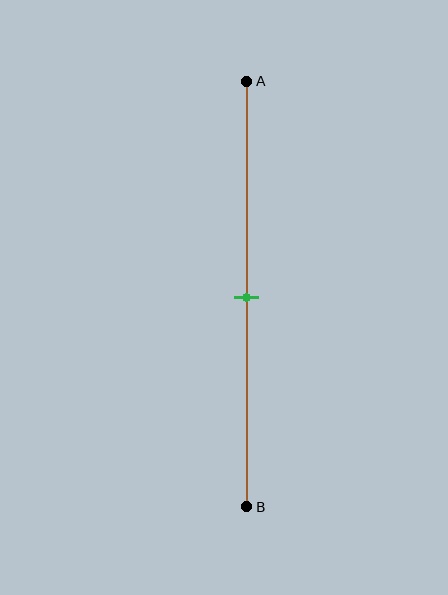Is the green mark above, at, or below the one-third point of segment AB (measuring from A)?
The green mark is below the one-third point of segment AB.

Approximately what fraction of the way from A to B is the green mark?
The green mark is approximately 50% of the way from A to B.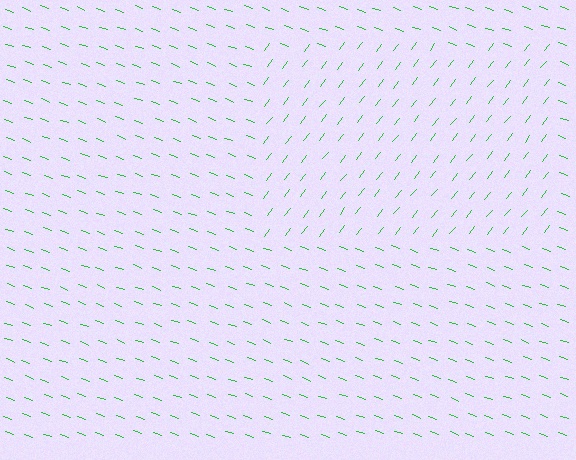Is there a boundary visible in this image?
Yes, there is a texture boundary formed by a change in line orientation.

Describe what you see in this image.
The image is filled with small green line segments. A rectangle region in the image has lines oriented differently from the surrounding lines, creating a visible texture boundary.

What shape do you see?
I see a rectangle.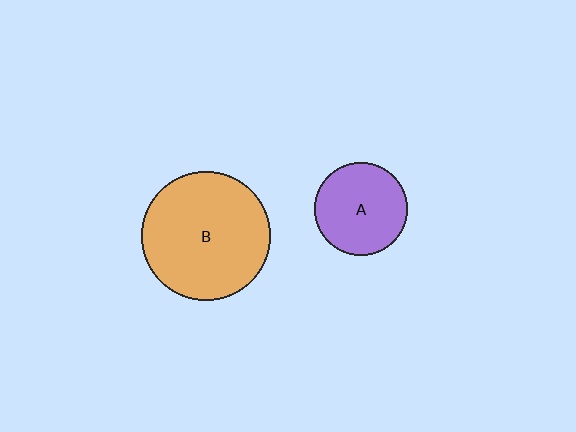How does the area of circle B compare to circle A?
Approximately 1.9 times.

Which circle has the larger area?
Circle B (orange).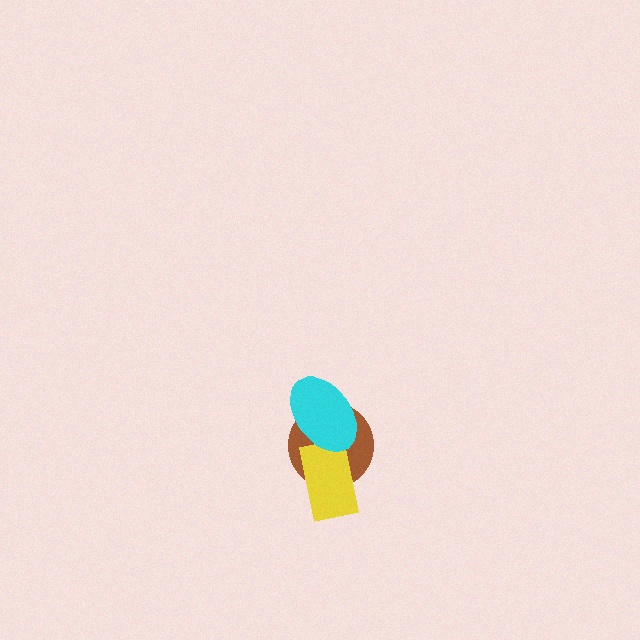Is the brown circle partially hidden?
Yes, it is partially covered by another shape.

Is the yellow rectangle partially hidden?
Yes, it is partially covered by another shape.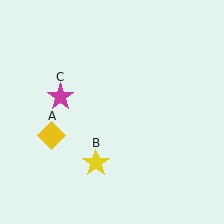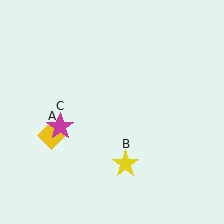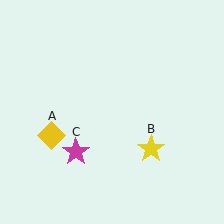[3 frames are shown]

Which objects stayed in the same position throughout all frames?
Yellow diamond (object A) remained stationary.